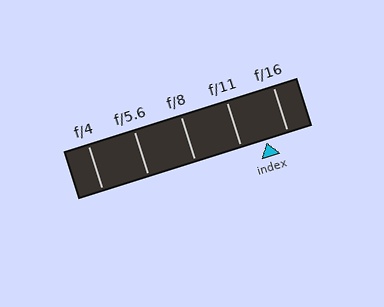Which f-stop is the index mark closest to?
The index mark is closest to f/16.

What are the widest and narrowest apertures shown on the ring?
The widest aperture shown is f/4 and the narrowest is f/16.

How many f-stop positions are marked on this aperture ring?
There are 5 f-stop positions marked.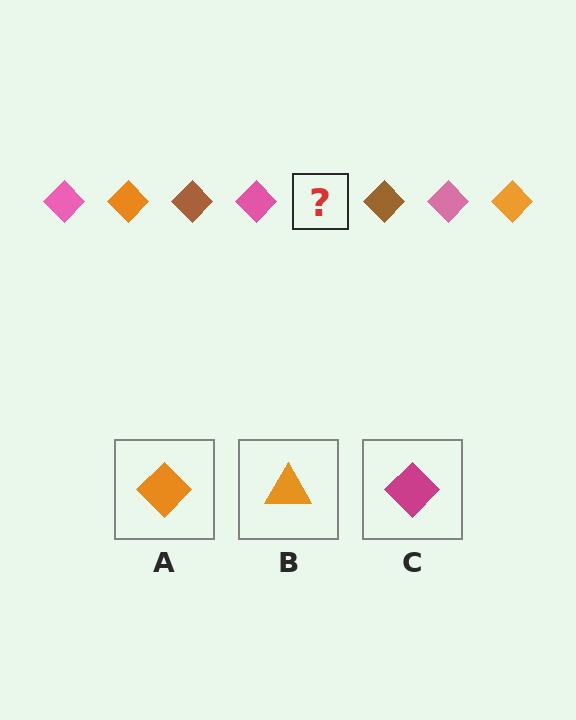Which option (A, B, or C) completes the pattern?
A.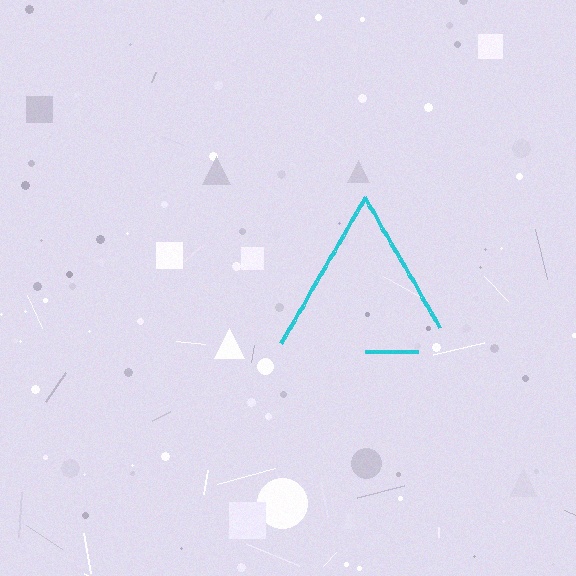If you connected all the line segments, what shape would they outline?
They would outline a triangle.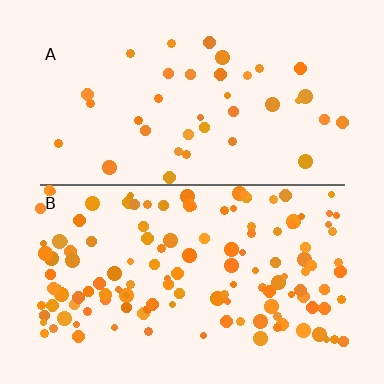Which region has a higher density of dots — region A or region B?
B (the bottom).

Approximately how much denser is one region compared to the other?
Approximately 3.5× — region B over region A.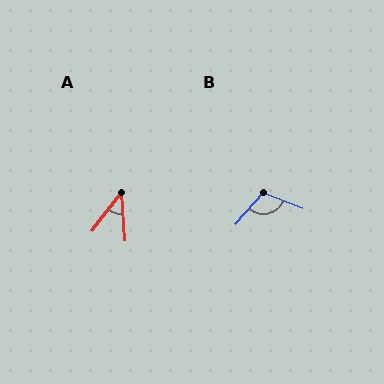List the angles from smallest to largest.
A (42°), B (110°).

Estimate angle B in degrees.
Approximately 110 degrees.